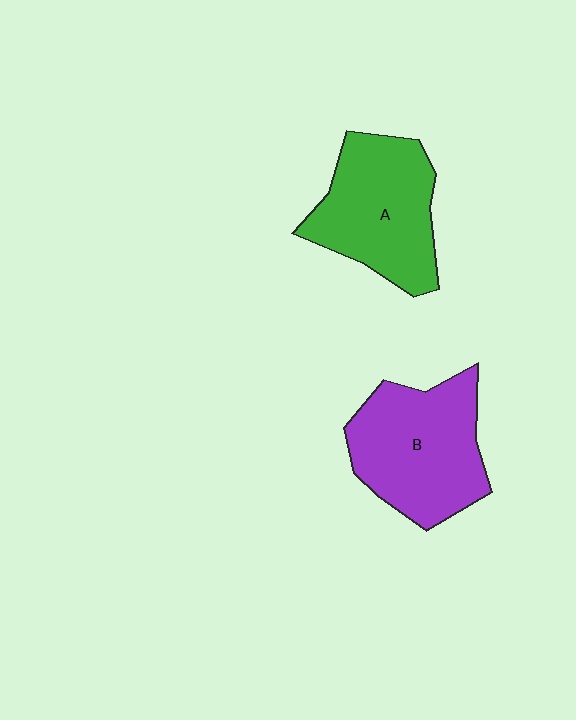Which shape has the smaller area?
Shape A (green).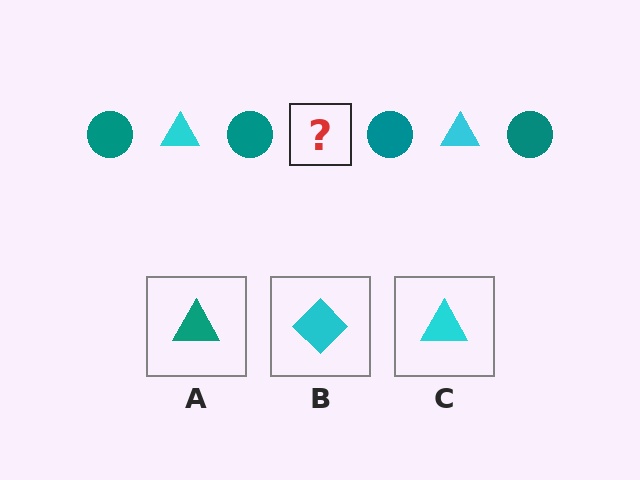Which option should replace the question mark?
Option C.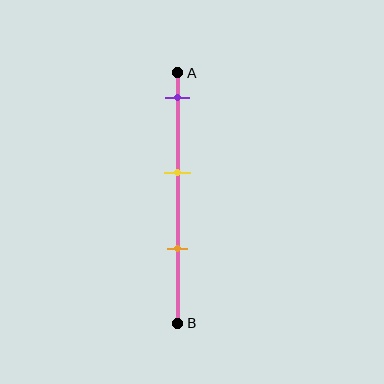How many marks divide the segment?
There are 3 marks dividing the segment.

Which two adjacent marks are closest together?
The yellow and orange marks are the closest adjacent pair.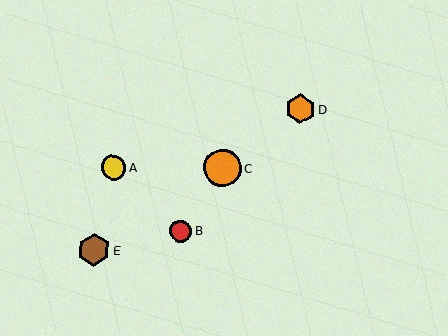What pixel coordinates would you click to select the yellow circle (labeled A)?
Click at (114, 168) to select the yellow circle A.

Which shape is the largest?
The orange circle (labeled C) is the largest.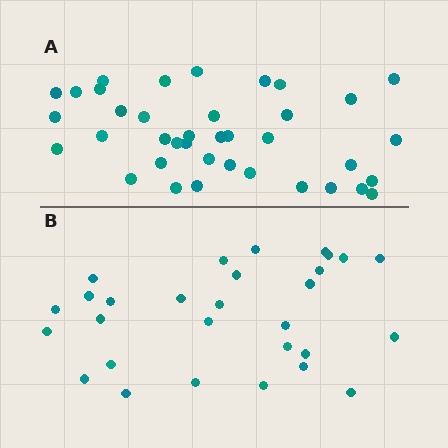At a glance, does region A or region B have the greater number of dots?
Region A (the top region) has more dots.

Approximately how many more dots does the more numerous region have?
Region A has roughly 8 or so more dots than region B.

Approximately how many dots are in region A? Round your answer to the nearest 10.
About 40 dots. (The exact count is 38, which rounds to 40.)